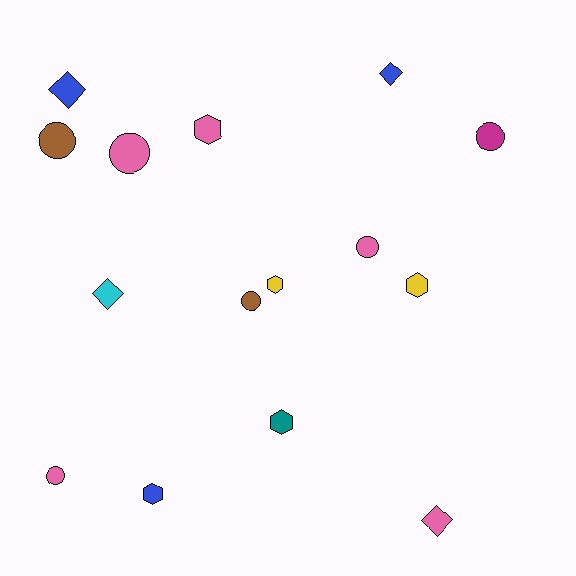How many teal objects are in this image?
There is 1 teal object.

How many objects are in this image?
There are 15 objects.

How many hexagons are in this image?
There are 5 hexagons.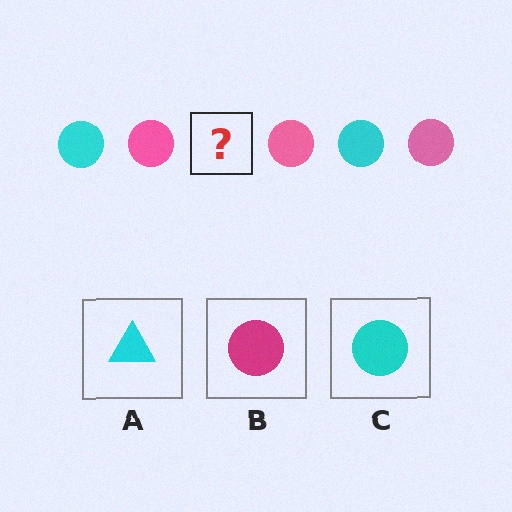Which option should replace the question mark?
Option C.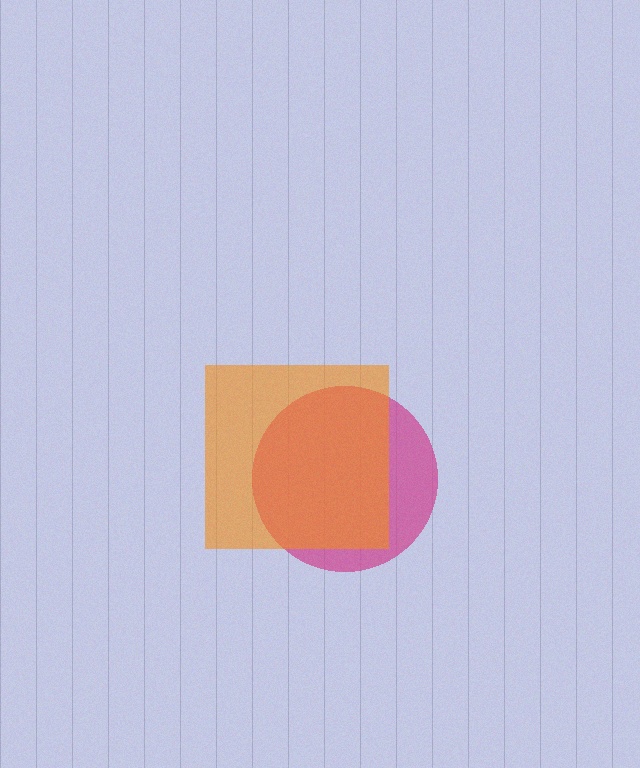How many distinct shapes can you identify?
There are 2 distinct shapes: a magenta circle, an orange square.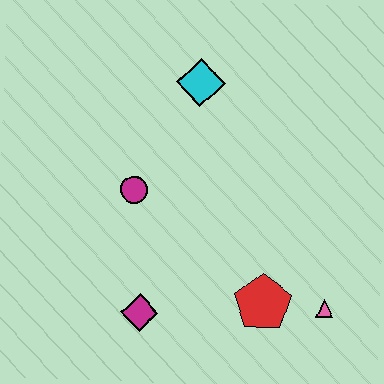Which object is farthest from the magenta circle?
The pink triangle is farthest from the magenta circle.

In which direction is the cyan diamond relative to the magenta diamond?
The cyan diamond is above the magenta diamond.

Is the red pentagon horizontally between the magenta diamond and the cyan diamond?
No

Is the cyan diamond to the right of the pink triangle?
No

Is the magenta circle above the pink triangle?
Yes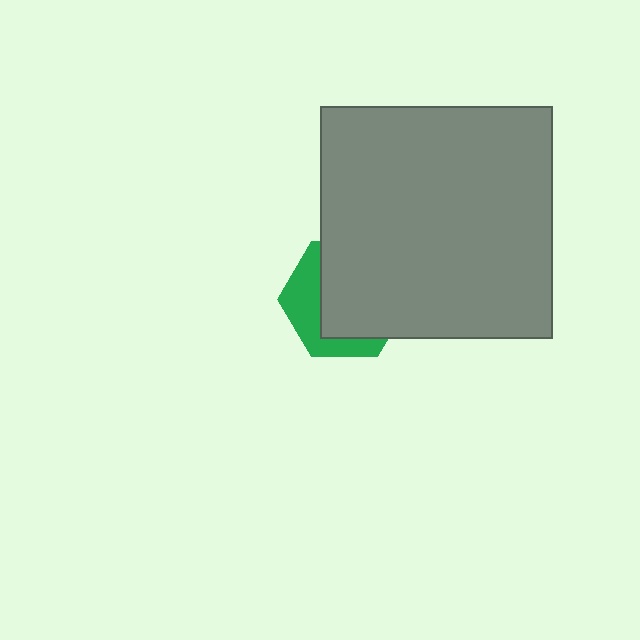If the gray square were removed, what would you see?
You would see the complete green hexagon.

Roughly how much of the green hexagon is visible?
A small part of it is visible (roughly 35%).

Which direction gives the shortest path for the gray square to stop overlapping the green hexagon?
Moving toward the upper-right gives the shortest separation.